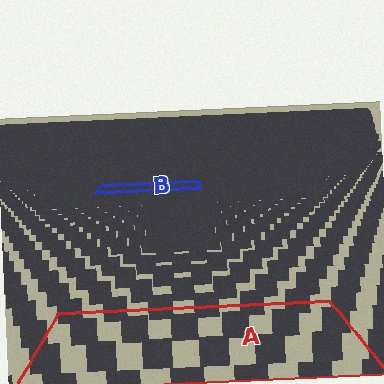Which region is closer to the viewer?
Region A is closer. The texture elements there are larger and more spread out.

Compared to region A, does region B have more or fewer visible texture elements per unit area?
Region B has more texture elements per unit area — they are packed more densely because it is farther away.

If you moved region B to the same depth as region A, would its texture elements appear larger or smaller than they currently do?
They would appear larger. At a closer depth, the same texture elements are projected at a bigger on-screen size.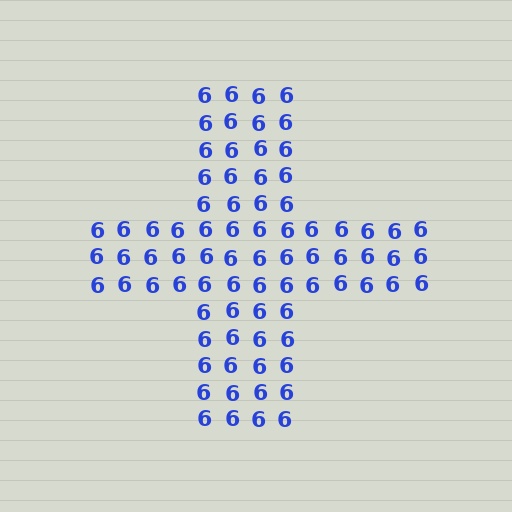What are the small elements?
The small elements are digit 6's.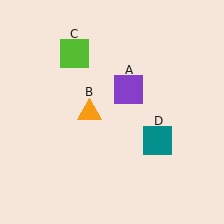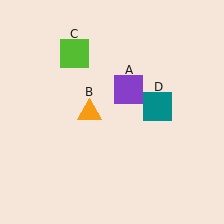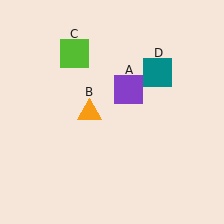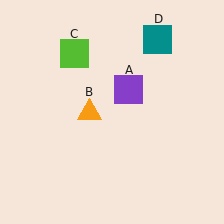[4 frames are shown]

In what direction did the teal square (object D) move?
The teal square (object D) moved up.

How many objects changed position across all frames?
1 object changed position: teal square (object D).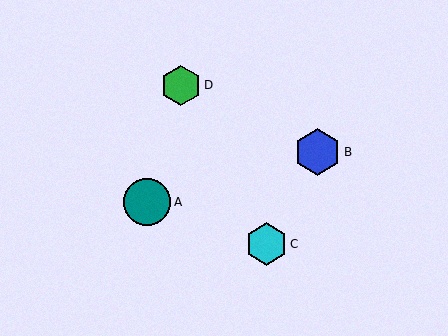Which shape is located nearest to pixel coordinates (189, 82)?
The green hexagon (labeled D) at (181, 85) is nearest to that location.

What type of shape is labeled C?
Shape C is a cyan hexagon.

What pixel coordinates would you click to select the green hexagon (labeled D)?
Click at (181, 85) to select the green hexagon D.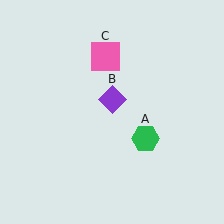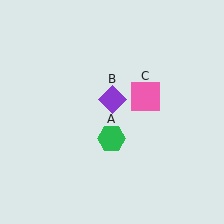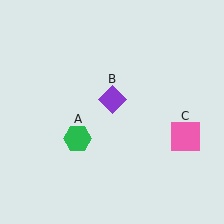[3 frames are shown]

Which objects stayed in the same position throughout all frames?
Purple diamond (object B) remained stationary.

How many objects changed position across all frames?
2 objects changed position: green hexagon (object A), pink square (object C).